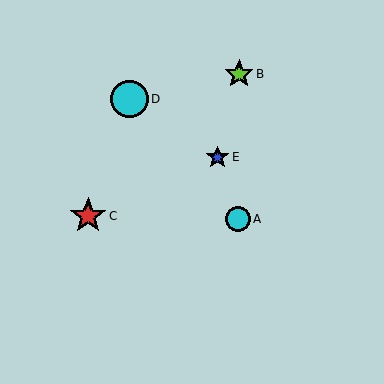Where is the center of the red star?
The center of the red star is at (88, 216).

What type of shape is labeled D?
Shape D is a cyan circle.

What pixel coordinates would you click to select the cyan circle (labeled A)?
Click at (238, 219) to select the cyan circle A.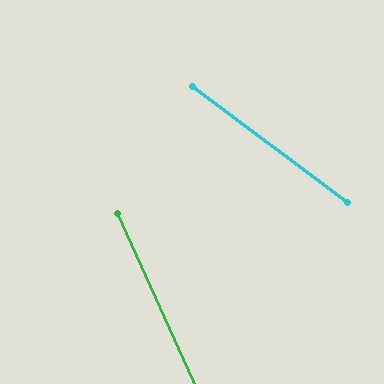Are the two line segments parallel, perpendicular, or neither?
Neither parallel nor perpendicular — they differ by about 29°.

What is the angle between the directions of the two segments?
Approximately 29 degrees.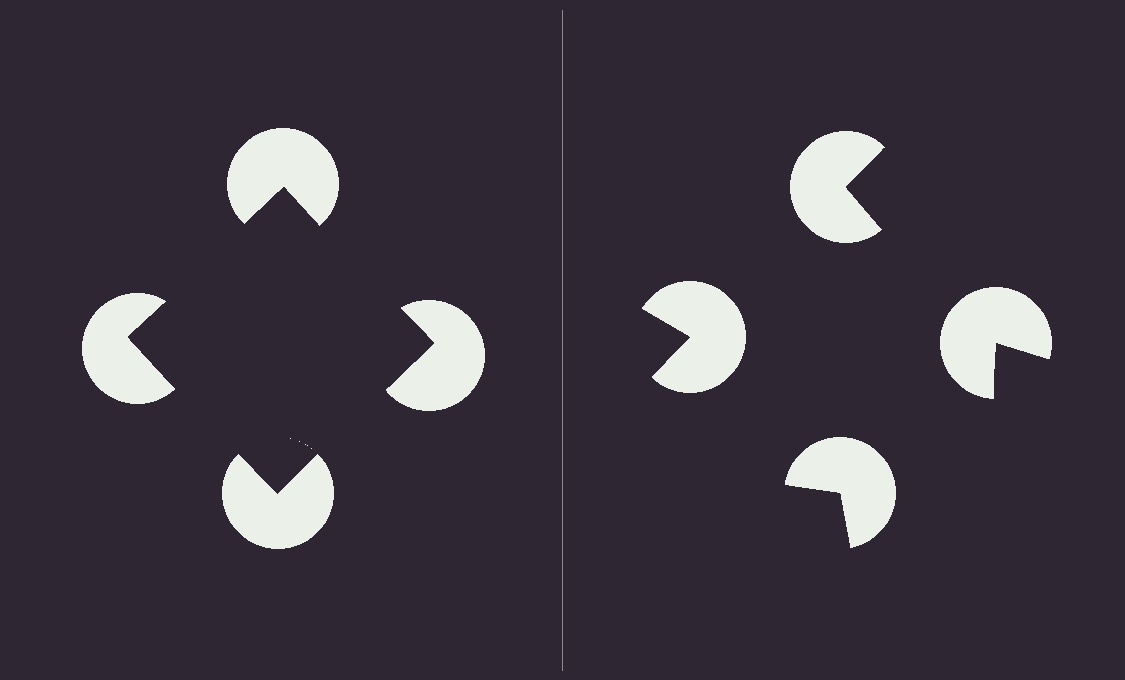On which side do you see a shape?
An illusory square appears on the left side. On the right side the wedge cuts are rotated, so no coherent shape forms.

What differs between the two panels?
The pac-man discs are positioned identically on both sides; only the wedge orientations differ. On the left they align to a square; on the right they are misaligned.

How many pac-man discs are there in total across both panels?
8 — 4 on each side.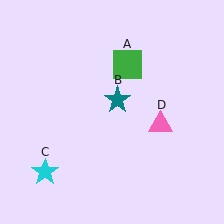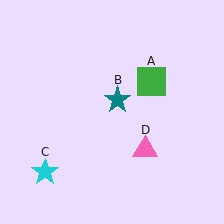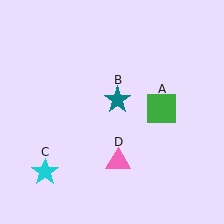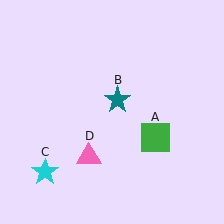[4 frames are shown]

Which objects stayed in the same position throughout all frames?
Teal star (object B) and cyan star (object C) remained stationary.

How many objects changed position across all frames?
2 objects changed position: green square (object A), pink triangle (object D).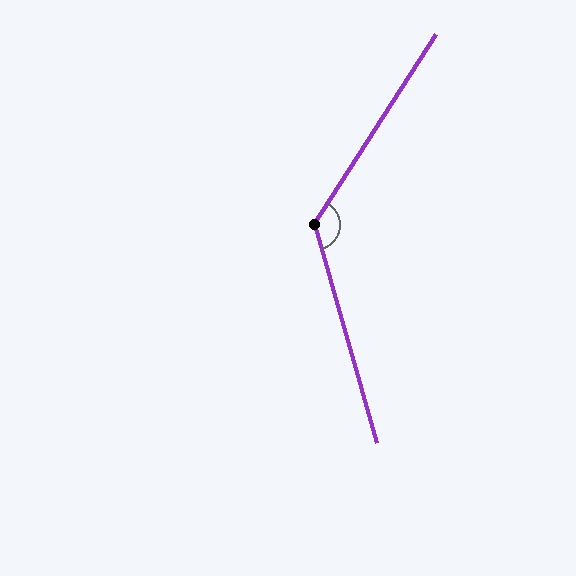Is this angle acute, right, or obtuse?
It is obtuse.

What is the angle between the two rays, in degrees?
Approximately 131 degrees.